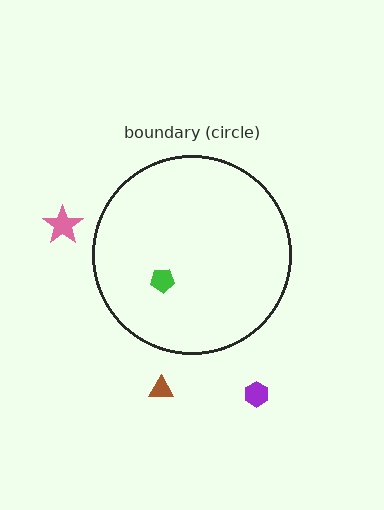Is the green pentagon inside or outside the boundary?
Inside.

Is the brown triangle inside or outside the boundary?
Outside.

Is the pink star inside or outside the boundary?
Outside.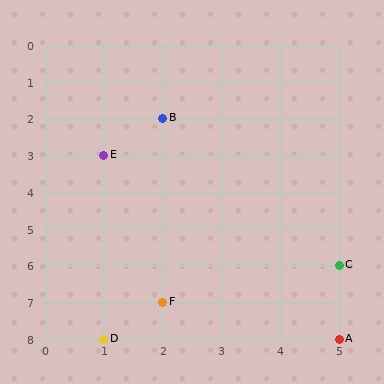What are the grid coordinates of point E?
Point E is at grid coordinates (1, 3).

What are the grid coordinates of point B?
Point B is at grid coordinates (2, 2).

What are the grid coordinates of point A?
Point A is at grid coordinates (5, 8).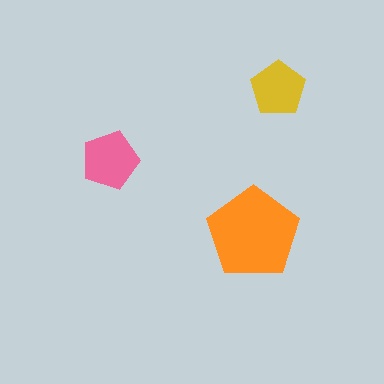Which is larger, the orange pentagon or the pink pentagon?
The orange one.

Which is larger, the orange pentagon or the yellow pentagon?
The orange one.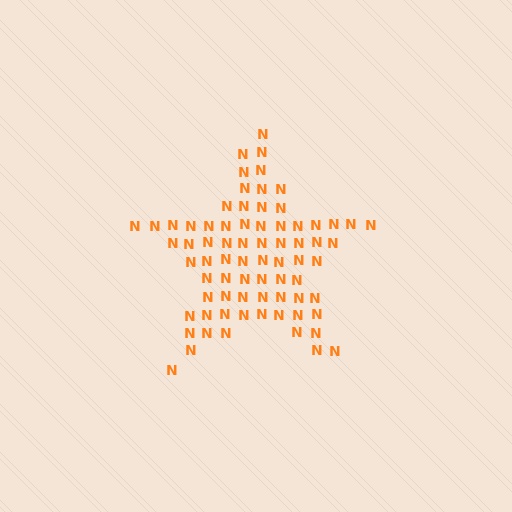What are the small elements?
The small elements are letter N's.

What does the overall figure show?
The overall figure shows a star.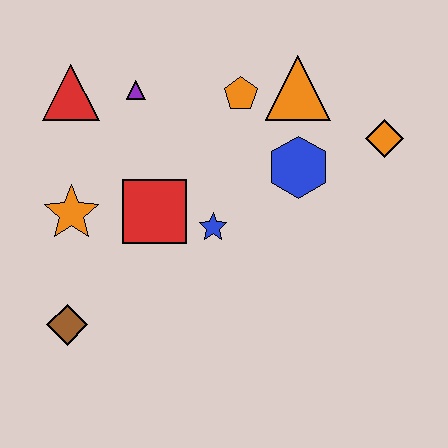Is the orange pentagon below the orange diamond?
No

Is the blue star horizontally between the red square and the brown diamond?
No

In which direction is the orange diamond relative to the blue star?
The orange diamond is to the right of the blue star.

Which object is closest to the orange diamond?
The blue hexagon is closest to the orange diamond.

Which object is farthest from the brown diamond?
The orange diamond is farthest from the brown diamond.